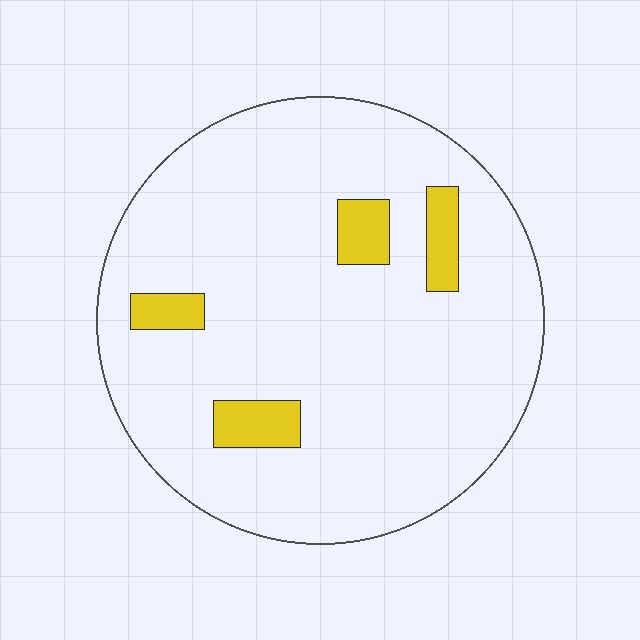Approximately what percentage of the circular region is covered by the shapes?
Approximately 10%.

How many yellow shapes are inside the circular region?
4.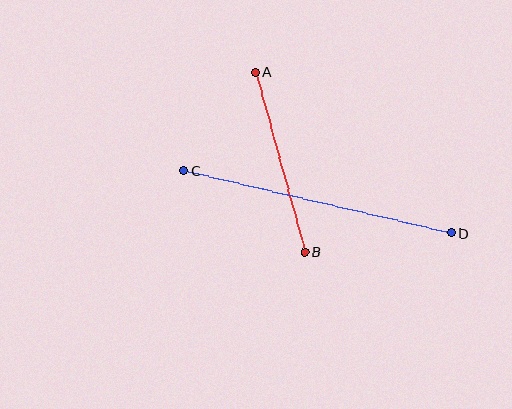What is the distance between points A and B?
The distance is approximately 186 pixels.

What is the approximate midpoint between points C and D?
The midpoint is at approximately (318, 202) pixels.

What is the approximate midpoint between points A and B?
The midpoint is at approximately (280, 162) pixels.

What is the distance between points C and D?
The distance is approximately 275 pixels.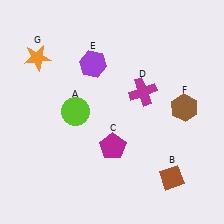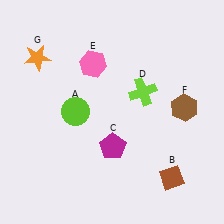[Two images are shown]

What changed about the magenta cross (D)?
In Image 1, D is magenta. In Image 2, it changed to lime.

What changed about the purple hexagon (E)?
In Image 1, E is purple. In Image 2, it changed to pink.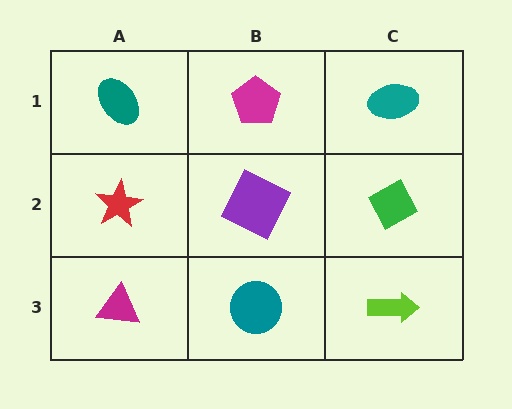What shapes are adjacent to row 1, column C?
A green diamond (row 2, column C), a magenta pentagon (row 1, column B).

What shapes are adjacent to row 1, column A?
A red star (row 2, column A), a magenta pentagon (row 1, column B).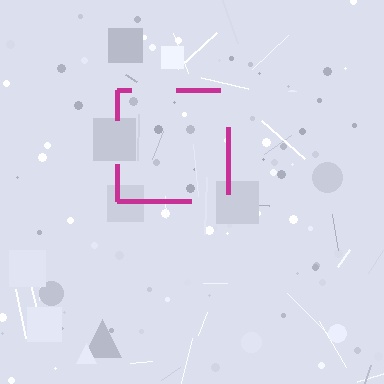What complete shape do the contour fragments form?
The contour fragments form a square.